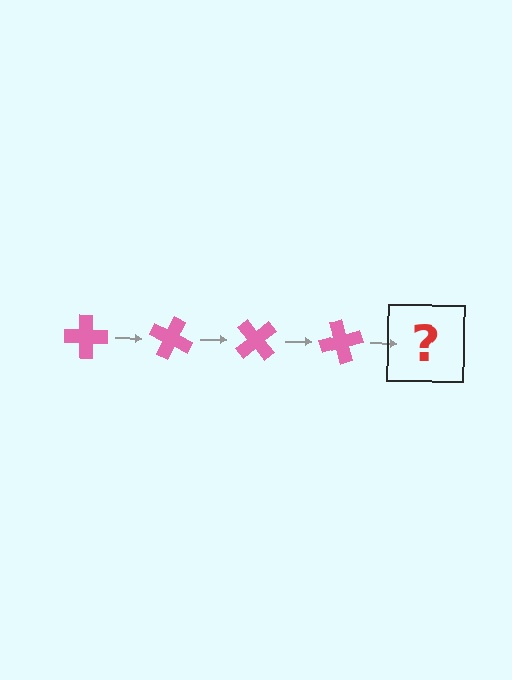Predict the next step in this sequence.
The next step is a pink cross rotated 100 degrees.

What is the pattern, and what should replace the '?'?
The pattern is that the cross rotates 25 degrees each step. The '?' should be a pink cross rotated 100 degrees.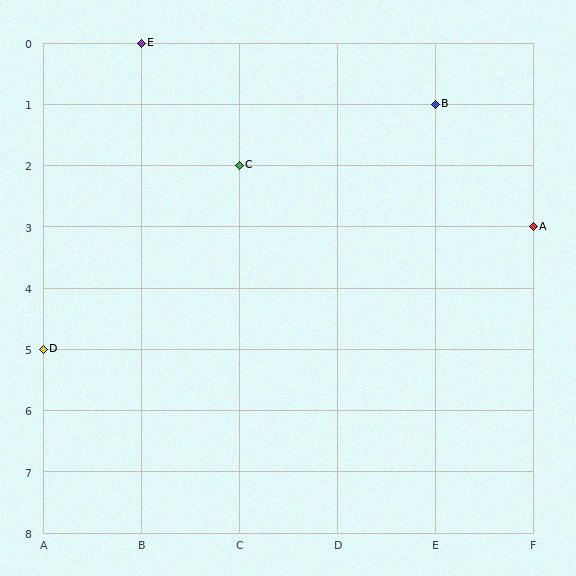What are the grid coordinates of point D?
Point D is at grid coordinates (A, 5).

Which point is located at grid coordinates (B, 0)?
Point E is at (B, 0).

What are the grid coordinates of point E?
Point E is at grid coordinates (B, 0).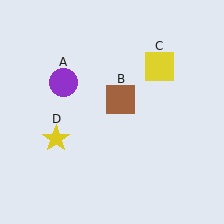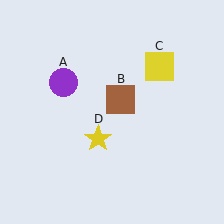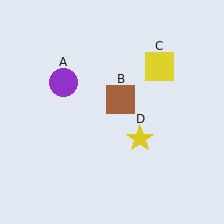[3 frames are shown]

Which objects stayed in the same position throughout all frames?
Purple circle (object A) and brown square (object B) and yellow square (object C) remained stationary.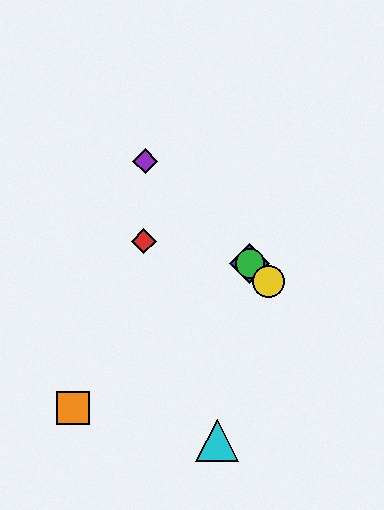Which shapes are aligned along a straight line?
The blue diamond, the green circle, the yellow circle, the purple diamond are aligned along a straight line.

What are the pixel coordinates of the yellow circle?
The yellow circle is at (268, 281).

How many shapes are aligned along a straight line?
4 shapes (the blue diamond, the green circle, the yellow circle, the purple diamond) are aligned along a straight line.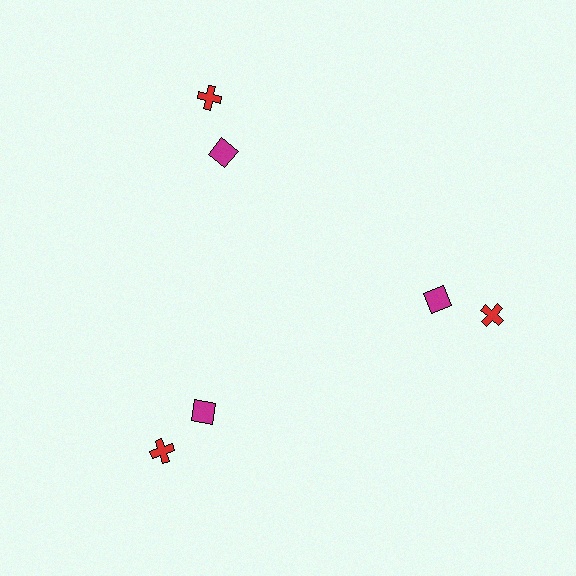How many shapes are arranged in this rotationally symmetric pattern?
There are 6 shapes, arranged in 3 groups of 2.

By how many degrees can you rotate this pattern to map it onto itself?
The pattern maps onto itself every 120 degrees of rotation.